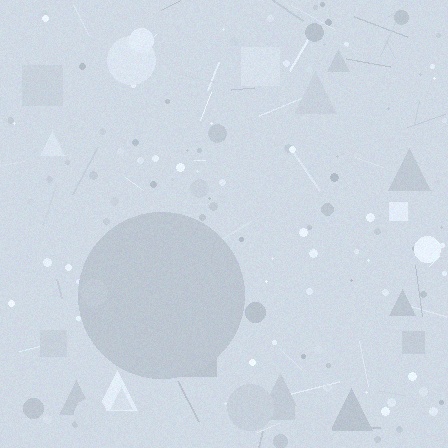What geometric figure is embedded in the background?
A circle is embedded in the background.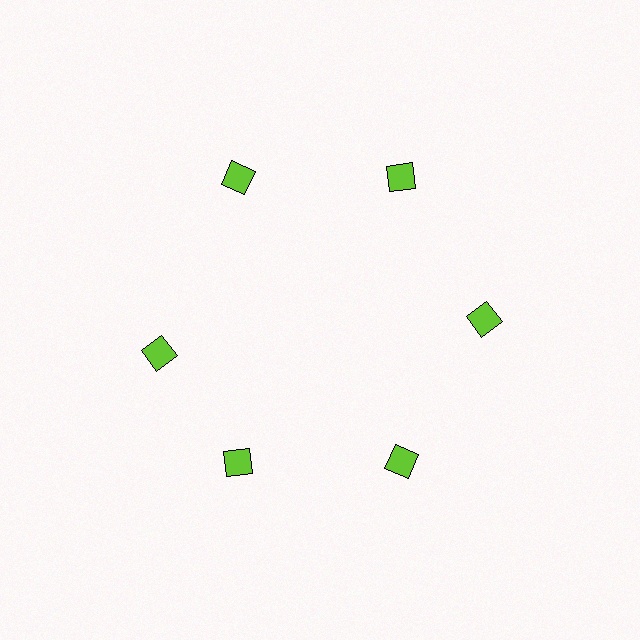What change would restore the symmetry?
The symmetry would be restored by rotating it back into even spacing with its neighbors so that all 6 squares sit at equal angles and equal distance from the center.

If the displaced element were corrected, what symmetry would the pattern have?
It would have 6-fold rotational symmetry — the pattern would map onto itself every 60 degrees.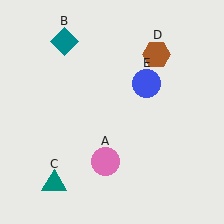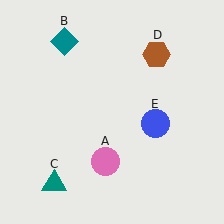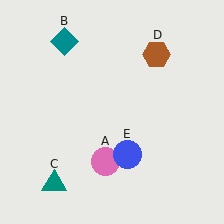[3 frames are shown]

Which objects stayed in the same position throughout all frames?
Pink circle (object A) and teal diamond (object B) and teal triangle (object C) and brown hexagon (object D) remained stationary.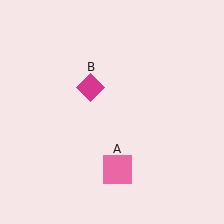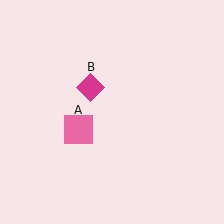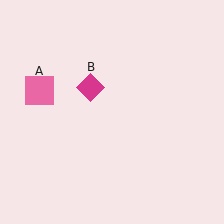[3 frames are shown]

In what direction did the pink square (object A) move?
The pink square (object A) moved up and to the left.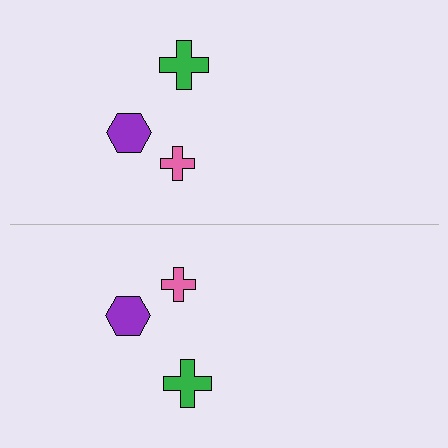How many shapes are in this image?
There are 6 shapes in this image.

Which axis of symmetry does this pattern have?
The pattern has a horizontal axis of symmetry running through the center of the image.